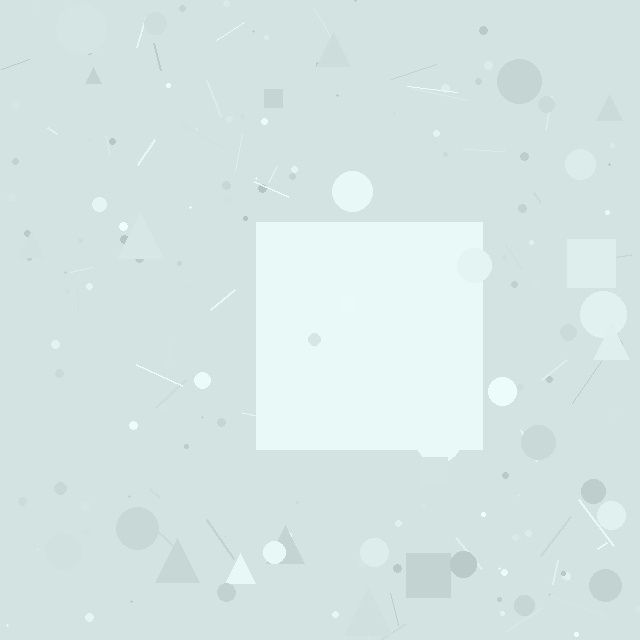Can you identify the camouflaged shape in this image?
The camouflaged shape is a square.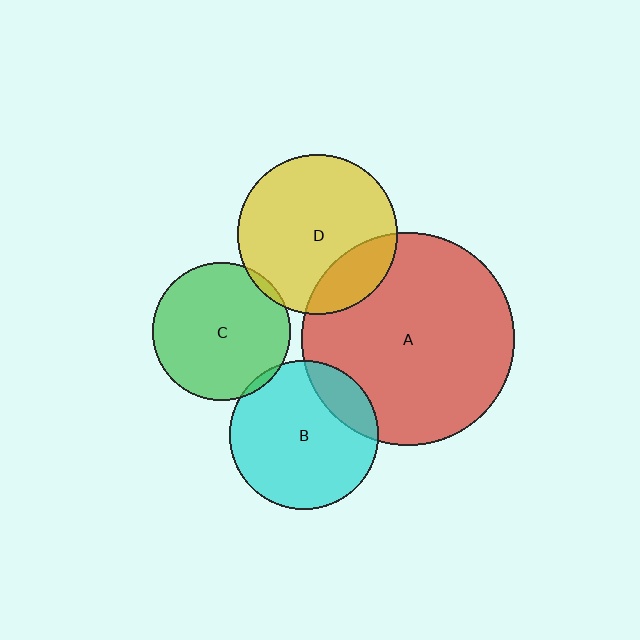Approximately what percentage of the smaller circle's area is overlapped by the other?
Approximately 5%.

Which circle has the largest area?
Circle A (red).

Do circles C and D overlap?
Yes.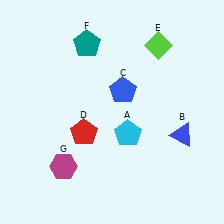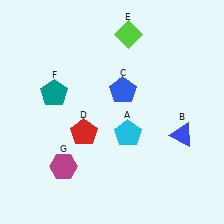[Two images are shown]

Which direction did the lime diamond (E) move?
The lime diamond (E) moved left.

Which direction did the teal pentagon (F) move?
The teal pentagon (F) moved down.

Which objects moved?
The objects that moved are: the lime diamond (E), the teal pentagon (F).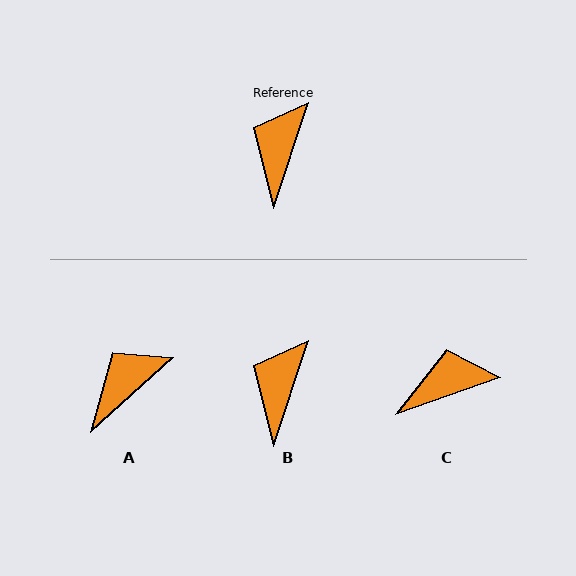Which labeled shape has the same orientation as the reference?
B.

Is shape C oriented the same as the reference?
No, it is off by about 52 degrees.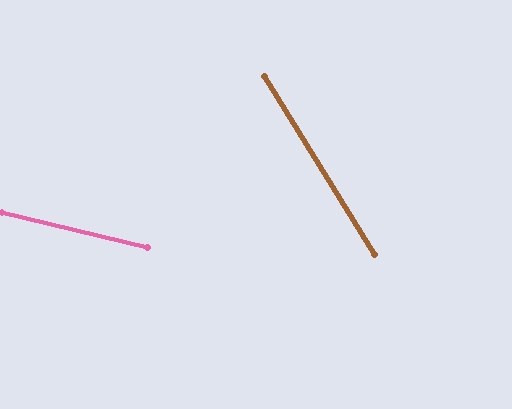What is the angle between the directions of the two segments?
Approximately 45 degrees.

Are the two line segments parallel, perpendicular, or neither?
Neither parallel nor perpendicular — they differ by about 45°.